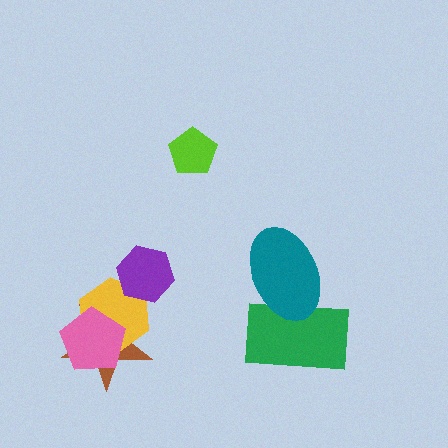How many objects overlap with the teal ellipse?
1 object overlaps with the teal ellipse.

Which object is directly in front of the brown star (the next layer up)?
The yellow hexagon is directly in front of the brown star.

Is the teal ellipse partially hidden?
No, no other shape covers it.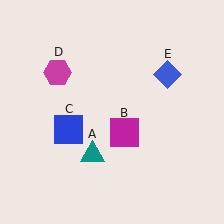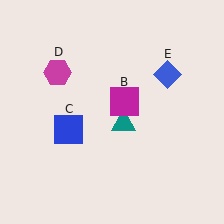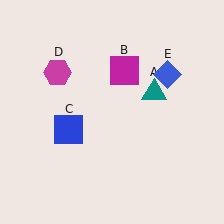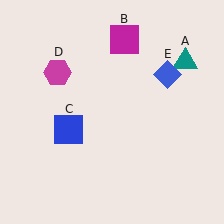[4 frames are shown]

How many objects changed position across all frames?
2 objects changed position: teal triangle (object A), magenta square (object B).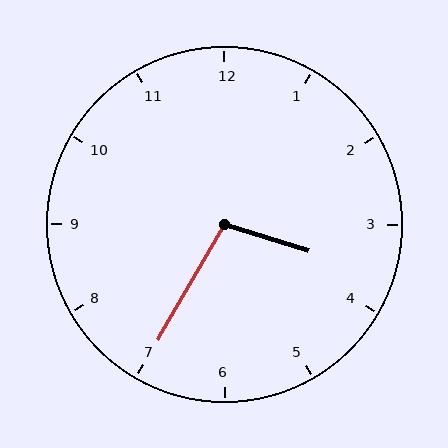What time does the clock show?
3:35.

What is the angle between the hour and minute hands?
Approximately 102 degrees.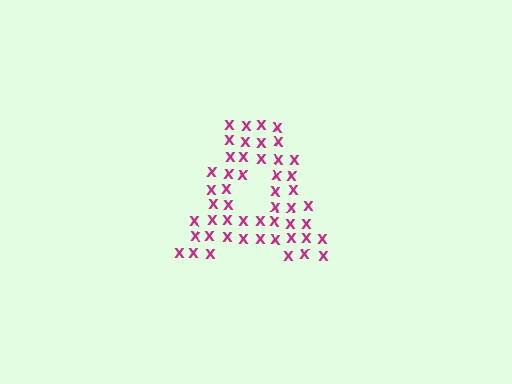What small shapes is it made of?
It is made of small letter X's.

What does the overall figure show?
The overall figure shows the letter A.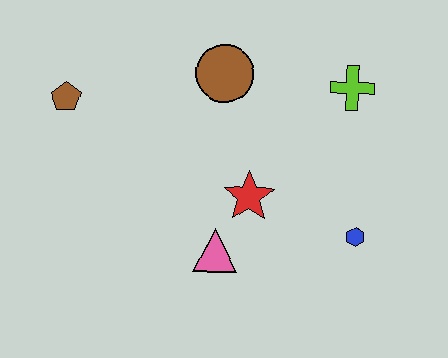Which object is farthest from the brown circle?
The blue hexagon is farthest from the brown circle.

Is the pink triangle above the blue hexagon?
No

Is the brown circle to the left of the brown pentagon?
No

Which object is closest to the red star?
The pink triangle is closest to the red star.